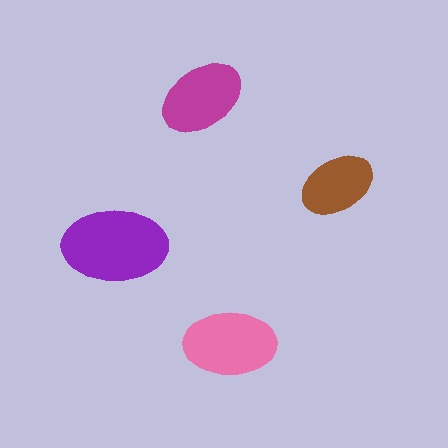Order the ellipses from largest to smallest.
the purple one, the pink one, the magenta one, the brown one.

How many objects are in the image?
There are 4 objects in the image.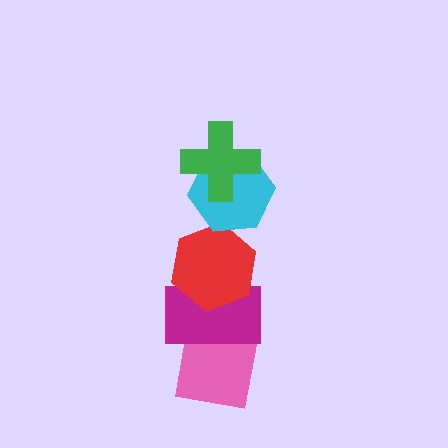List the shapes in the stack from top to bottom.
From top to bottom: the green cross, the cyan hexagon, the red hexagon, the magenta rectangle, the pink square.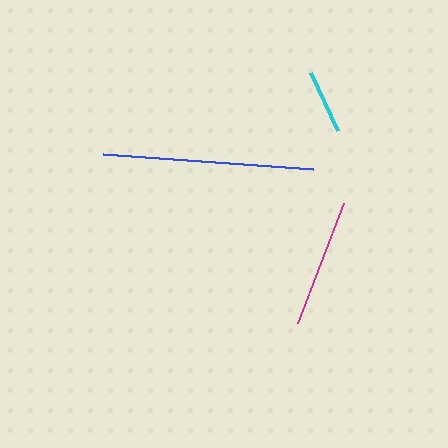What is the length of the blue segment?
The blue segment is approximately 210 pixels long.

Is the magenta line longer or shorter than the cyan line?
The magenta line is longer than the cyan line.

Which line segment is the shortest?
The cyan line is the shortest at approximately 64 pixels.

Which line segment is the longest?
The blue line is the longest at approximately 210 pixels.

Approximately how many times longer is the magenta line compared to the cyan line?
The magenta line is approximately 2.0 times the length of the cyan line.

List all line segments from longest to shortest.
From longest to shortest: blue, magenta, cyan.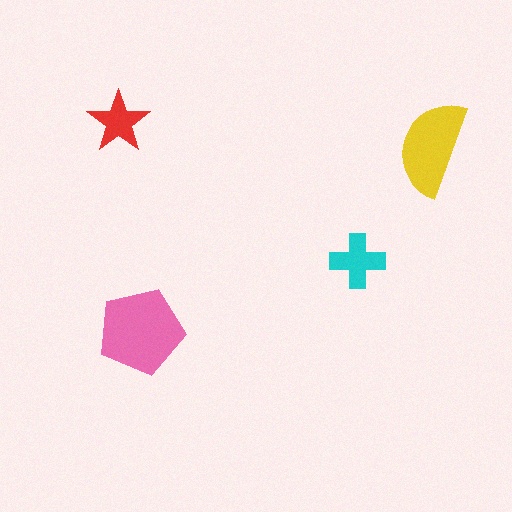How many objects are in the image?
There are 4 objects in the image.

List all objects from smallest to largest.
The red star, the cyan cross, the yellow semicircle, the pink pentagon.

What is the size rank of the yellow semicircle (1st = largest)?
2nd.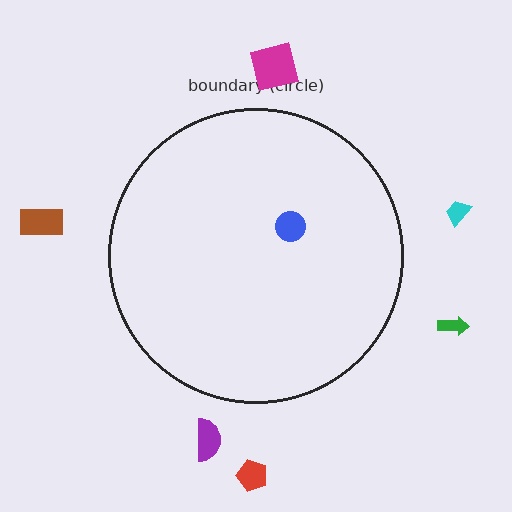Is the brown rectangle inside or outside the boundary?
Outside.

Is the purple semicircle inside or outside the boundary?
Outside.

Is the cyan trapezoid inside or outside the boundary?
Outside.